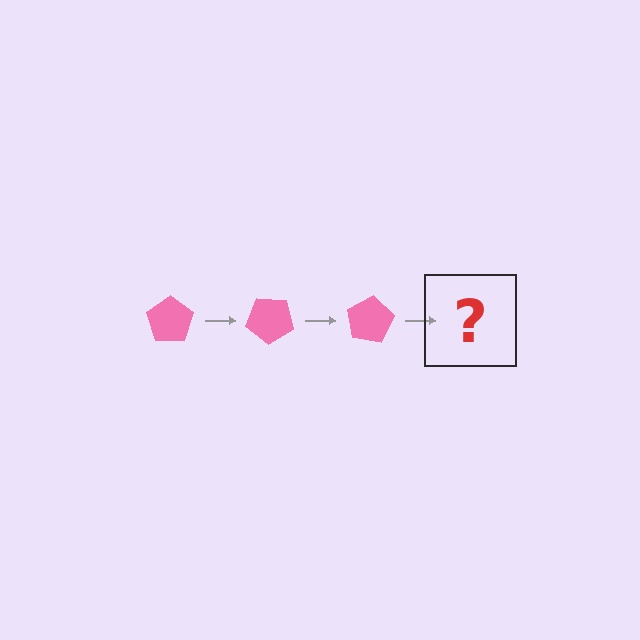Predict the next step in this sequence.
The next step is a pink pentagon rotated 120 degrees.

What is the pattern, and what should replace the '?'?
The pattern is that the pentagon rotates 40 degrees each step. The '?' should be a pink pentagon rotated 120 degrees.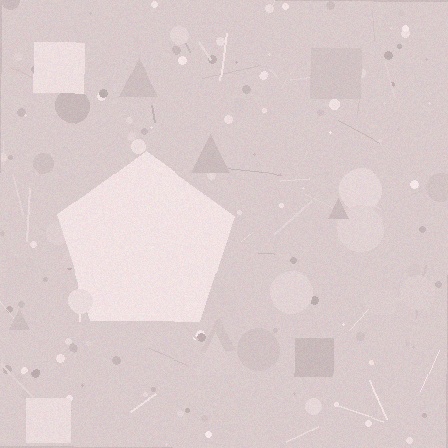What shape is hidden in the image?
A pentagon is hidden in the image.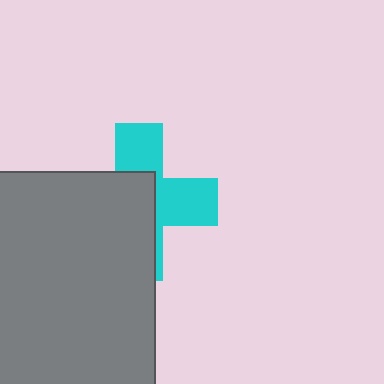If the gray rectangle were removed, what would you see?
You would see the complete cyan cross.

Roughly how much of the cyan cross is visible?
A small part of it is visible (roughly 45%).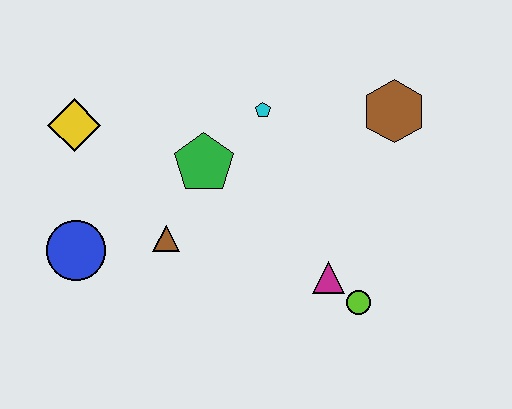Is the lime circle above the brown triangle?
No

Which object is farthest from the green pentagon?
The lime circle is farthest from the green pentagon.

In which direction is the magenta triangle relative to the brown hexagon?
The magenta triangle is below the brown hexagon.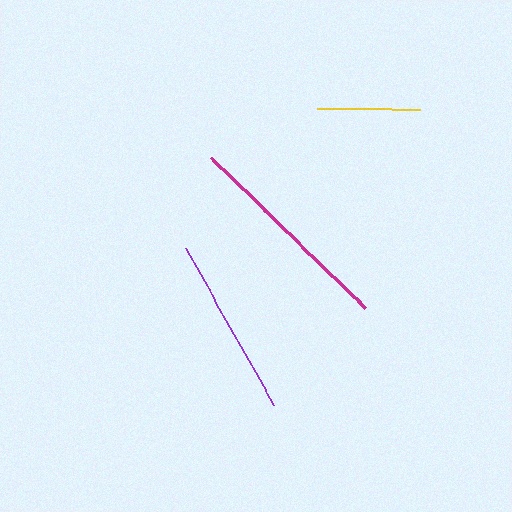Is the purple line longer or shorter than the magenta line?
The magenta line is longer than the purple line.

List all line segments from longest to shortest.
From longest to shortest: magenta, purple, yellow.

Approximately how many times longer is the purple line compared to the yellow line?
The purple line is approximately 1.8 times the length of the yellow line.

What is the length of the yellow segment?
The yellow segment is approximately 103 pixels long.